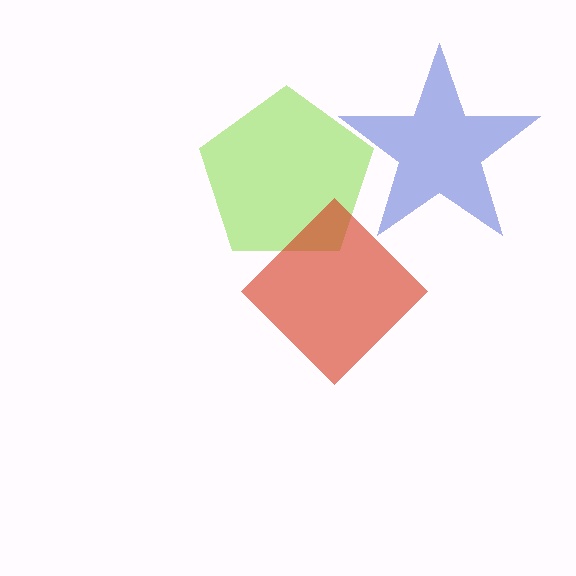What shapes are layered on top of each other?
The layered shapes are: a lime pentagon, a blue star, a red diamond.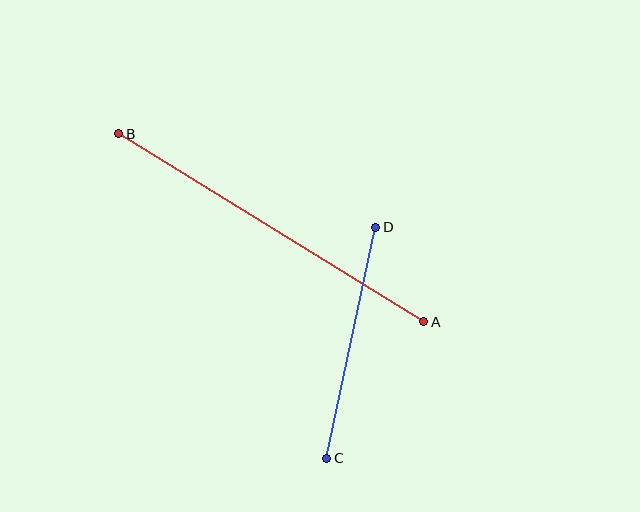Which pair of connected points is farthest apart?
Points A and B are farthest apart.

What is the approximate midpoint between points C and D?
The midpoint is at approximately (351, 343) pixels.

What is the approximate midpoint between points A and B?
The midpoint is at approximately (271, 228) pixels.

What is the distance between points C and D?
The distance is approximately 236 pixels.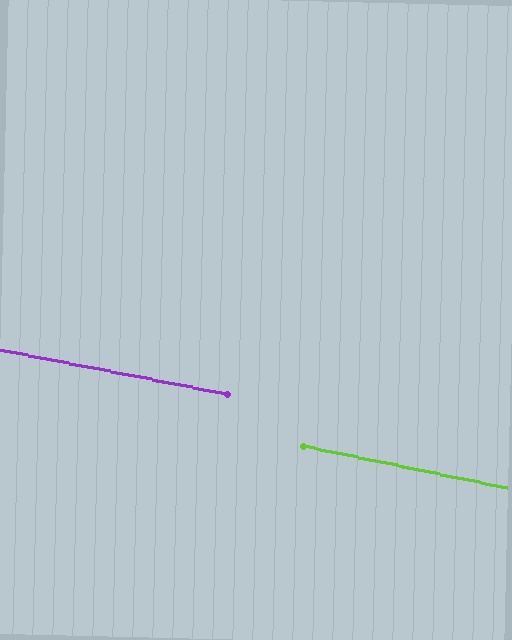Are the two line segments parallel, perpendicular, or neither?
Parallel — their directions differ by only 0.8°.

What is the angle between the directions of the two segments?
Approximately 1 degree.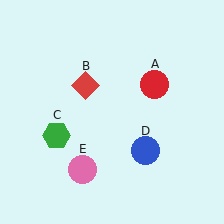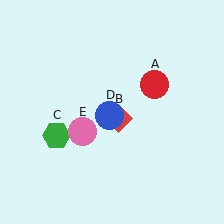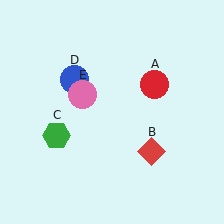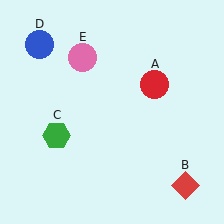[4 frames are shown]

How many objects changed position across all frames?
3 objects changed position: red diamond (object B), blue circle (object D), pink circle (object E).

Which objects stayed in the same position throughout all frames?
Red circle (object A) and green hexagon (object C) remained stationary.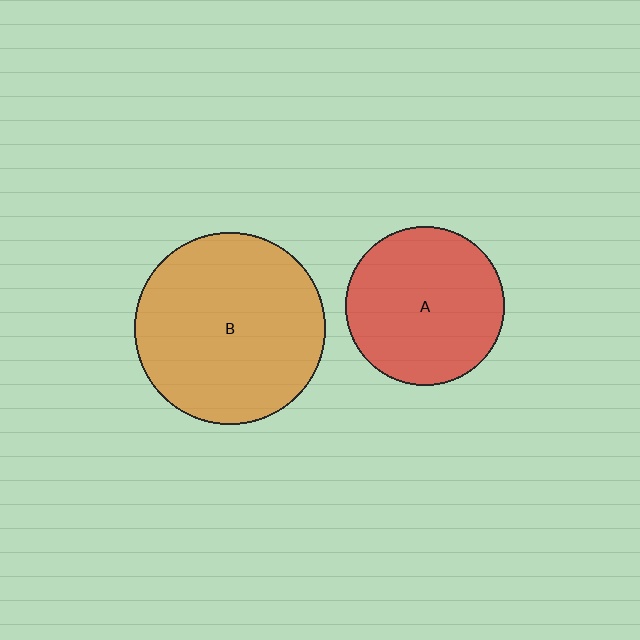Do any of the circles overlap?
No, none of the circles overlap.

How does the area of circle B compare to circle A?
Approximately 1.4 times.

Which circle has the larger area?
Circle B (orange).